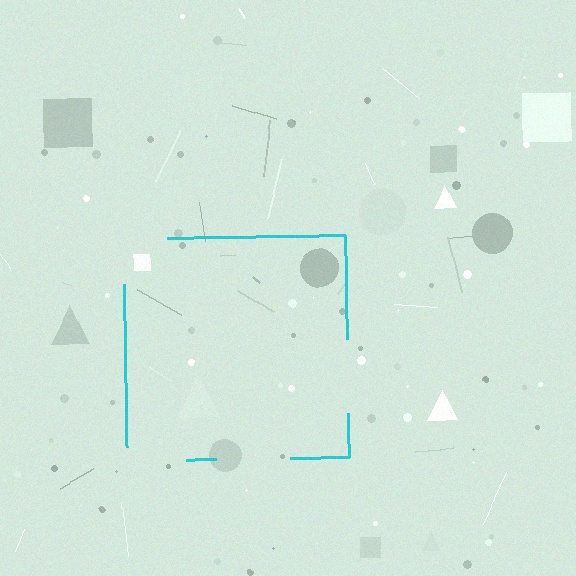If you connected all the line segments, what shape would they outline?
They would outline a square.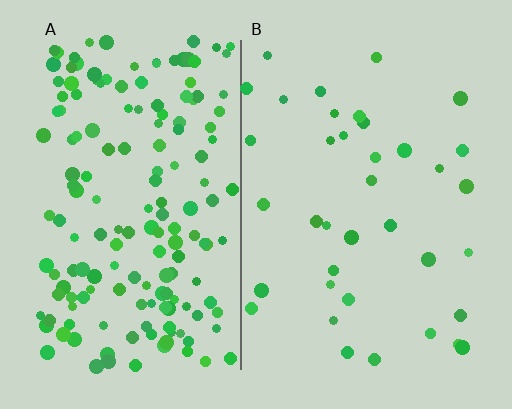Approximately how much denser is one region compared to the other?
Approximately 4.4× — region A over region B.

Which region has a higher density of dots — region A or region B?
A (the left).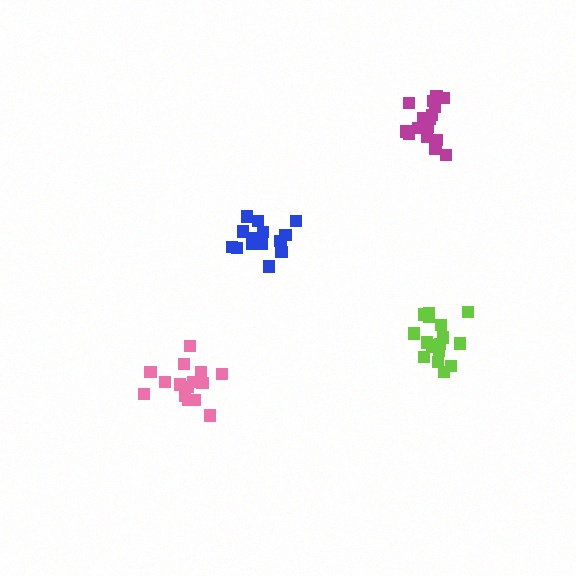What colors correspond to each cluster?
The clusters are colored: pink, blue, lime, magenta.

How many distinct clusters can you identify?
There are 4 distinct clusters.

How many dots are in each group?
Group 1: 15 dots, Group 2: 14 dots, Group 3: 17 dots, Group 4: 18 dots (64 total).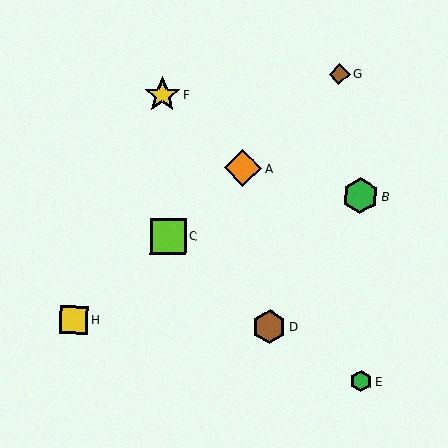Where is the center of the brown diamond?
The center of the brown diamond is at (339, 74).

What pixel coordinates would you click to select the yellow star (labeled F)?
Click at (163, 95) to select the yellow star F.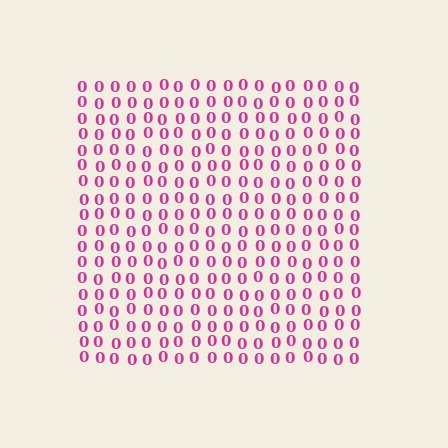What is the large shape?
The large shape is a square.